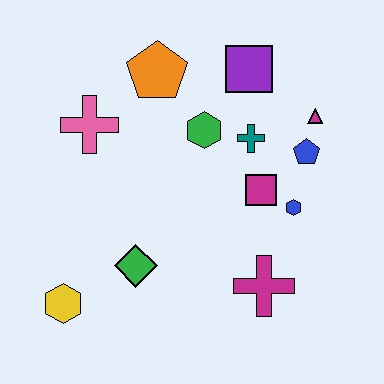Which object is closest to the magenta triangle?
The blue pentagon is closest to the magenta triangle.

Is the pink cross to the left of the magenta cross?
Yes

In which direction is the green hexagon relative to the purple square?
The green hexagon is below the purple square.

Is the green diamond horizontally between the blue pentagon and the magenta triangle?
No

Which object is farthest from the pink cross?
The magenta cross is farthest from the pink cross.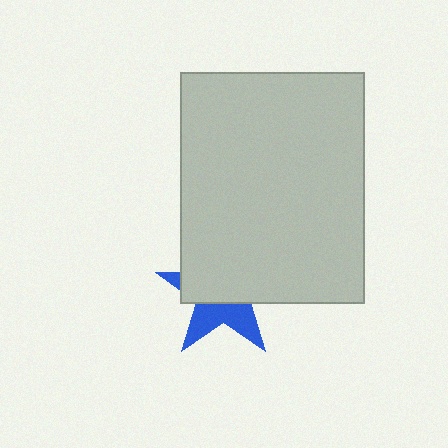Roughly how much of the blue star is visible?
A small part of it is visible (roughly 39%).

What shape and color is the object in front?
The object in front is a light gray rectangle.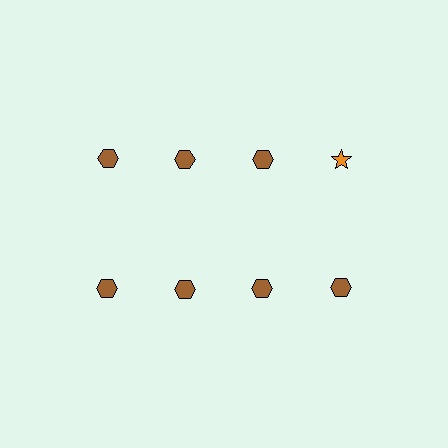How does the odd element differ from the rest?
It differs in both color (orange instead of brown) and shape (star instead of hexagon).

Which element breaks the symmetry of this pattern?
The orange star in the top row, second from right column breaks the symmetry. All other shapes are brown hexagons.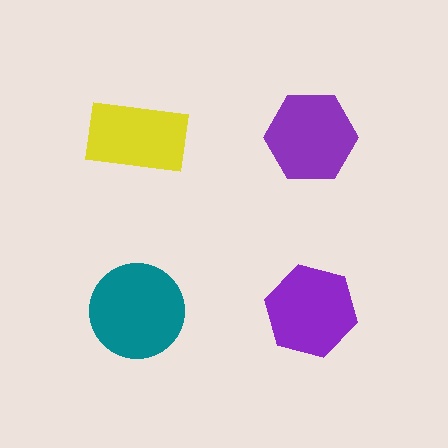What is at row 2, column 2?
A purple hexagon.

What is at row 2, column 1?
A teal circle.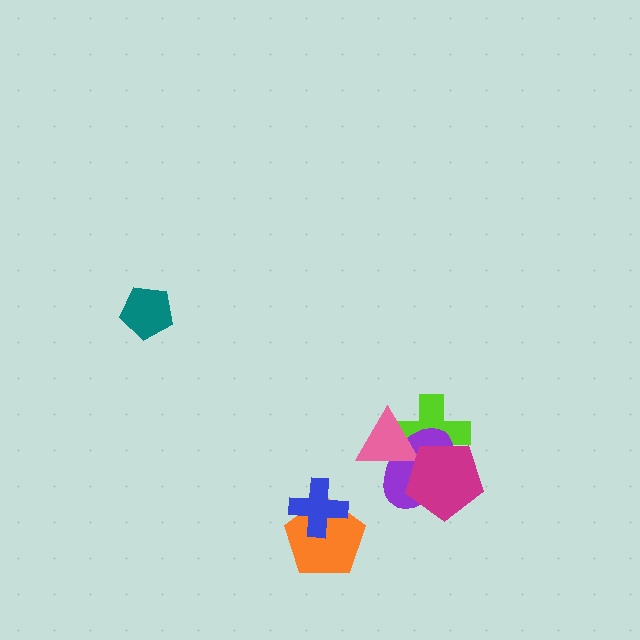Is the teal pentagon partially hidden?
No, no other shape covers it.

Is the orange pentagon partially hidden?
Yes, it is partially covered by another shape.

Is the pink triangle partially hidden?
Yes, it is partially covered by another shape.